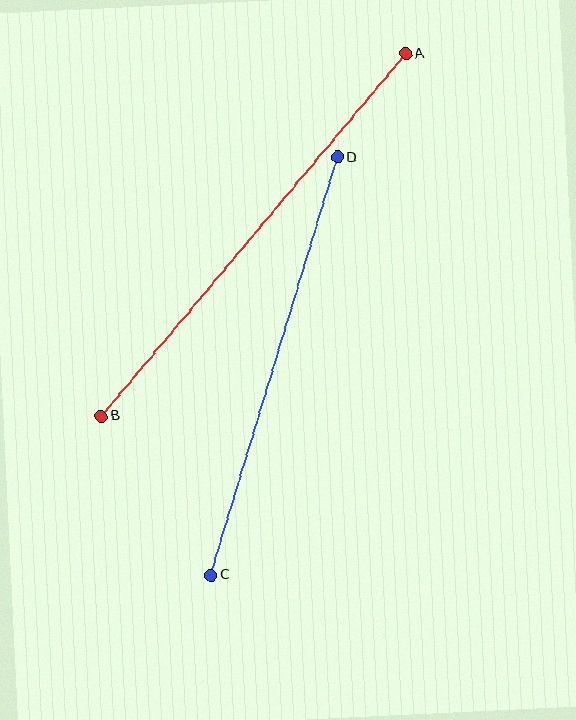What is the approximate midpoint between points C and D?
The midpoint is at approximately (274, 366) pixels.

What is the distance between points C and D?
The distance is approximately 436 pixels.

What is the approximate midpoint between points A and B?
The midpoint is at approximately (253, 235) pixels.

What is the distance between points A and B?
The distance is approximately 474 pixels.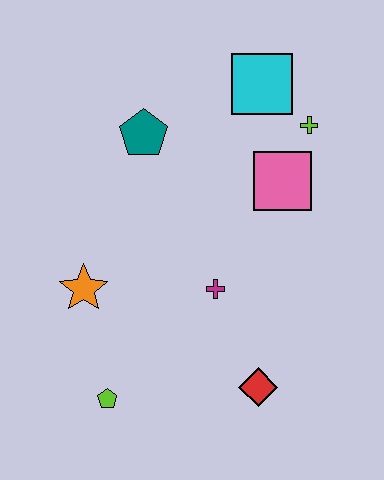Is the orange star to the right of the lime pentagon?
No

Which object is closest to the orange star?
The lime pentagon is closest to the orange star.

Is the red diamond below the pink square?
Yes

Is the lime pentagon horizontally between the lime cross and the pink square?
No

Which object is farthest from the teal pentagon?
The red diamond is farthest from the teal pentagon.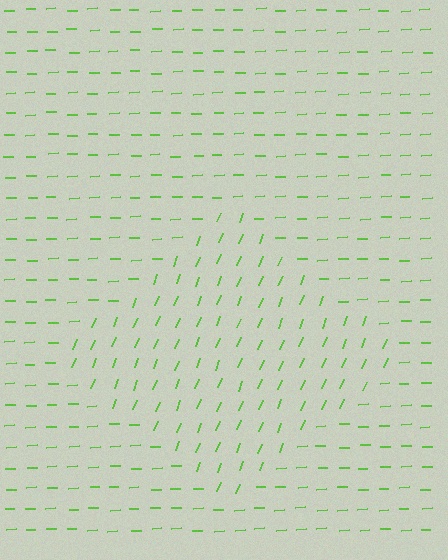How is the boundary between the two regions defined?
The boundary is defined purely by a change in line orientation (approximately 66 degrees difference). All lines are the same color and thickness.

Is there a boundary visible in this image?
Yes, there is a texture boundary formed by a change in line orientation.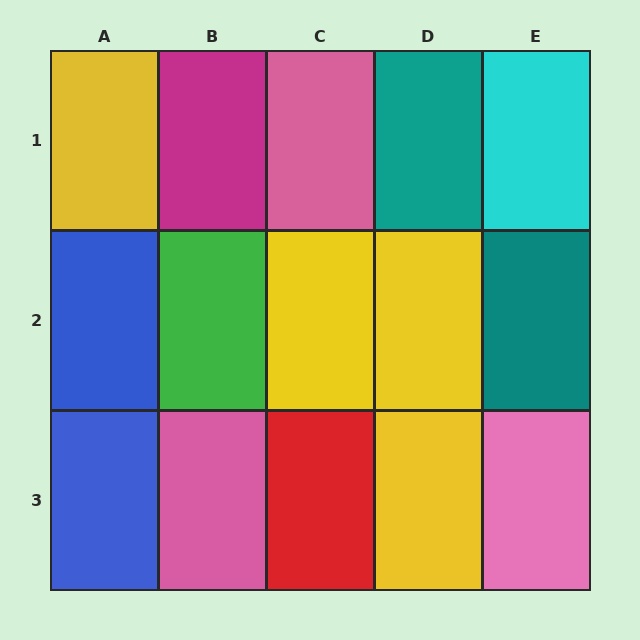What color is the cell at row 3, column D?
Yellow.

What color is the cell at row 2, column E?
Teal.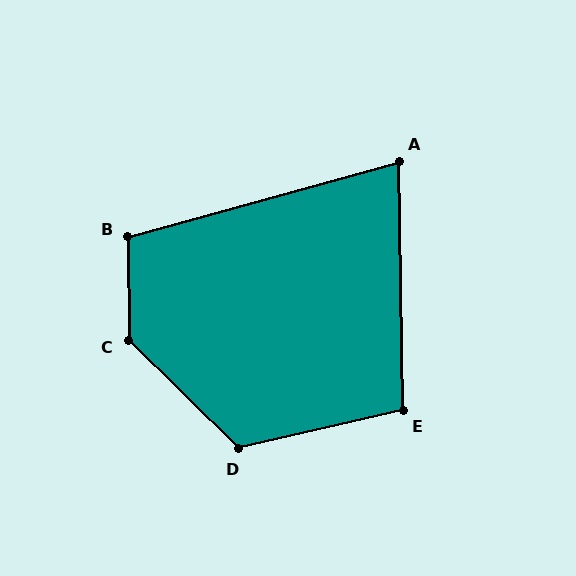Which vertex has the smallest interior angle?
A, at approximately 75 degrees.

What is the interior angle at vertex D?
Approximately 123 degrees (obtuse).